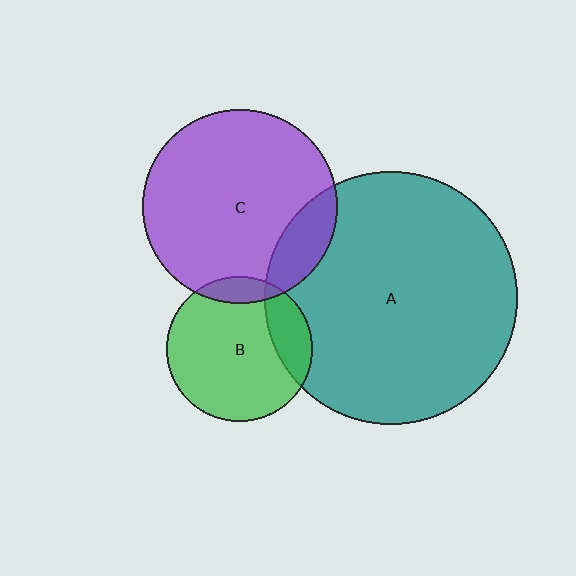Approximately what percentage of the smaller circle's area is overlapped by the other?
Approximately 10%.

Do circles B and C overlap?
Yes.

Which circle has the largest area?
Circle A (teal).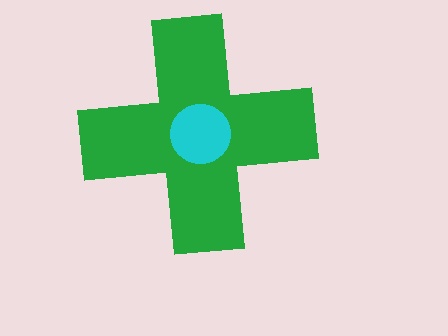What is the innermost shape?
The cyan circle.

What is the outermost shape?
The green cross.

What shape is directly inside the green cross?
The cyan circle.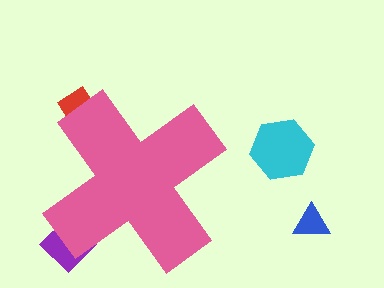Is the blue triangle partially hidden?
No, the blue triangle is fully visible.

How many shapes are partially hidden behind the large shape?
2 shapes are partially hidden.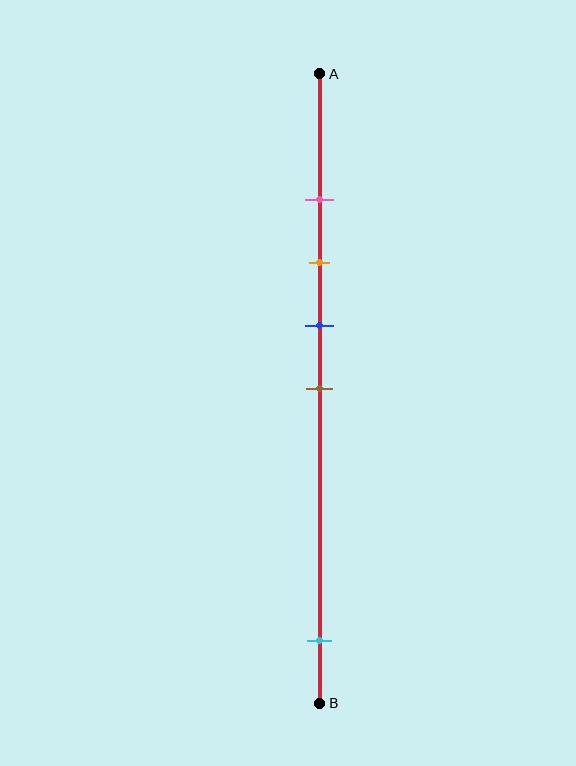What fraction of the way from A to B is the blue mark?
The blue mark is approximately 40% (0.4) of the way from A to B.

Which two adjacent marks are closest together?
The pink and orange marks are the closest adjacent pair.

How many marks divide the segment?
There are 5 marks dividing the segment.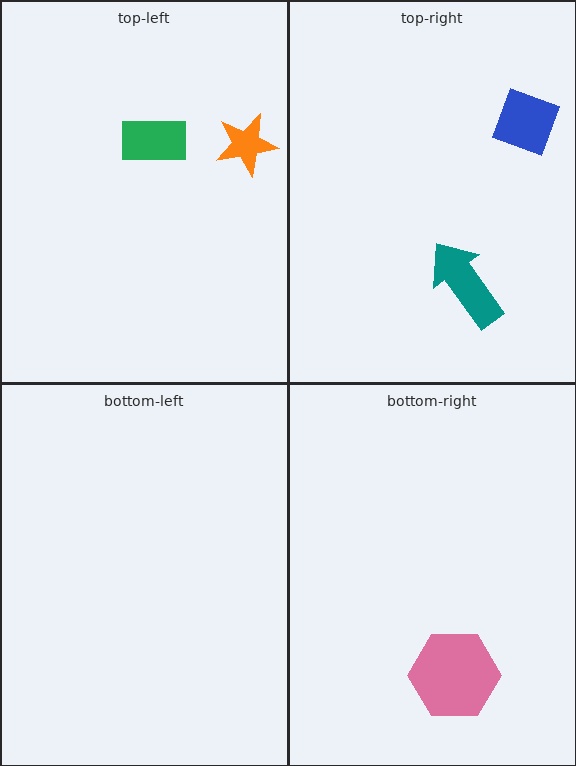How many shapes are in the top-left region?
2.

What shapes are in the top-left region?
The orange star, the green rectangle.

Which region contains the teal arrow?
The top-right region.